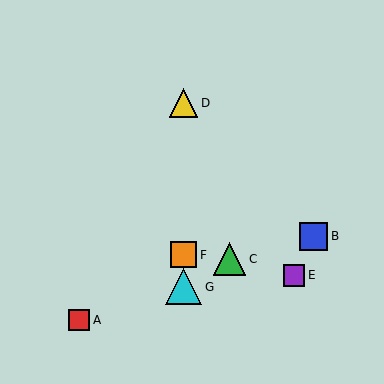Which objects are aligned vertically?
Objects D, F, G are aligned vertically.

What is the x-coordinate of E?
Object E is at x≈294.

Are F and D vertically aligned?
Yes, both are at x≈184.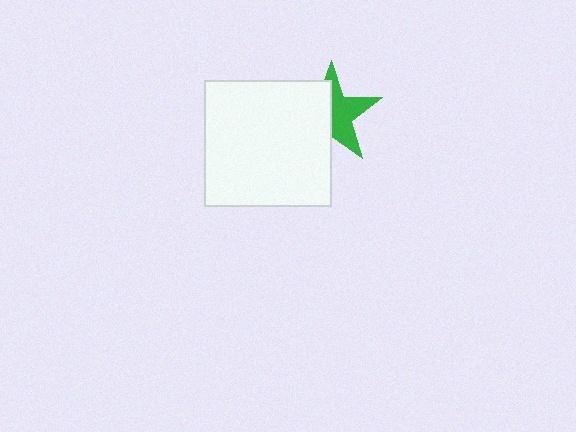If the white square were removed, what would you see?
You would see the complete green star.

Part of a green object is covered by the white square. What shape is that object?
It is a star.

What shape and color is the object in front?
The object in front is a white square.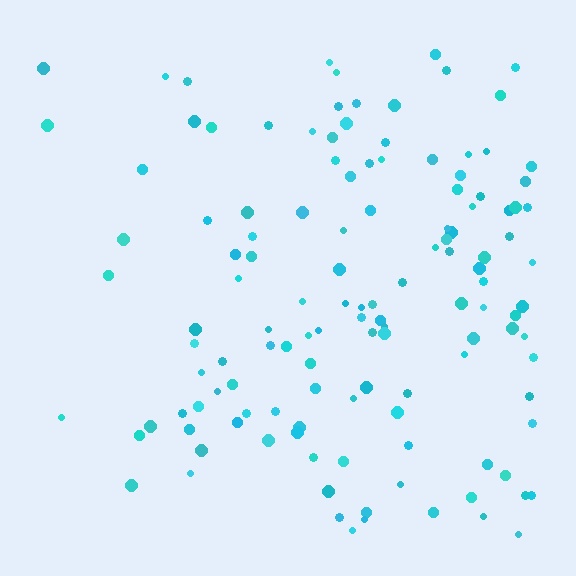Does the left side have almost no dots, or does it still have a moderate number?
Still a moderate number, just noticeably fewer than the right.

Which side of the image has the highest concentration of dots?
The right.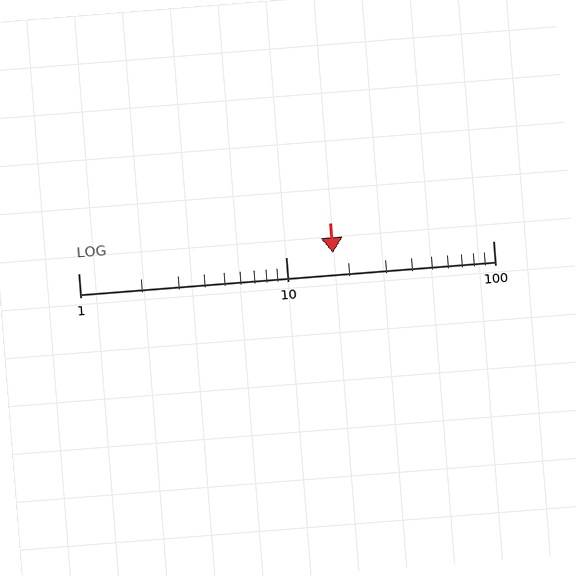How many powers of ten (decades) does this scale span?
The scale spans 2 decades, from 1 to 100.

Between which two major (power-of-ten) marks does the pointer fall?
The pointer is between 10 and 100.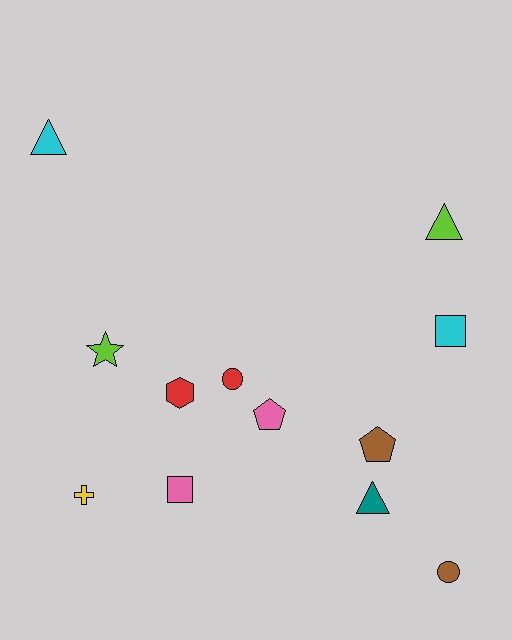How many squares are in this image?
There are 2 squares.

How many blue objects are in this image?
There are no blue objects.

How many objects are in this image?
There are 12 objects.